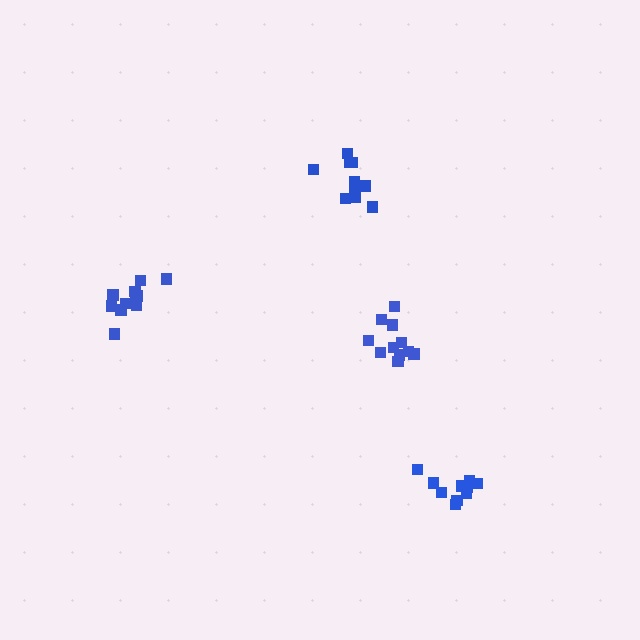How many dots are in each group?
Group 1: 10 dots, Group 2: 11 dots, Group 3: 12 dots, Group 4: 10 dots (43 total).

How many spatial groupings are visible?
There are 4 spatial groupings.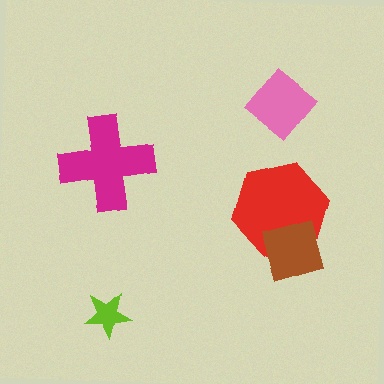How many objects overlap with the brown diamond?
1 object overlaps with the brown diamond.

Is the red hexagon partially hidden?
Yes, it is partially covered by another shape.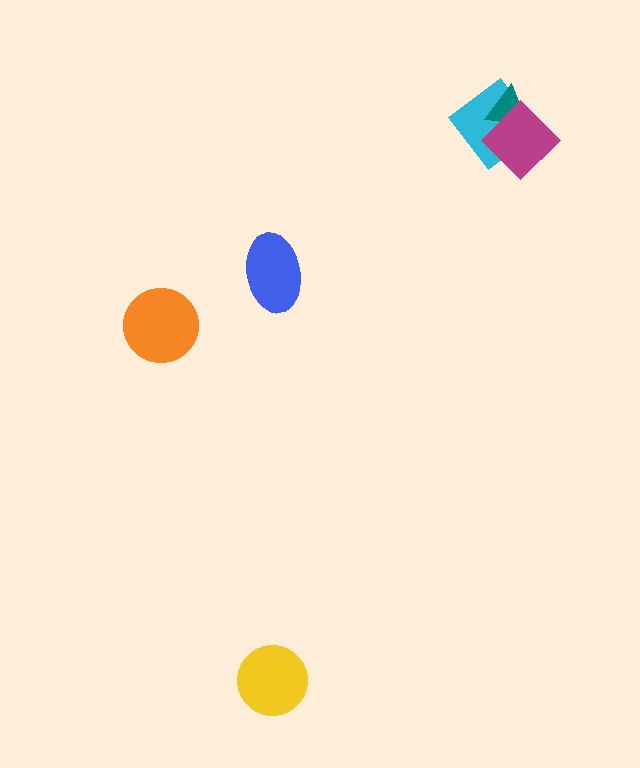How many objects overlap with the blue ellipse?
0 objects overlap with the blue ellipse.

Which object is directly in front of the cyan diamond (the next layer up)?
The teal triangle is directly in front of the cyan diamond.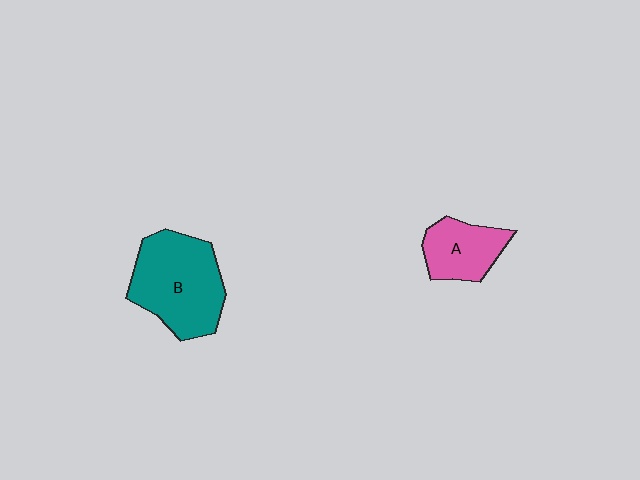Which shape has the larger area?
Shape B (teal).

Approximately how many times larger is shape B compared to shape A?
Approximately 1.8 times.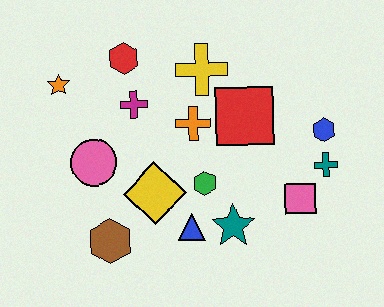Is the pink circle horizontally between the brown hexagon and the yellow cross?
No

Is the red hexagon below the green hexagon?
No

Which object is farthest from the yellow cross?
The brown hexagon is farthest from the yellow cross.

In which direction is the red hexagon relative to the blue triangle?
The red hexagon is above the blue triangle.